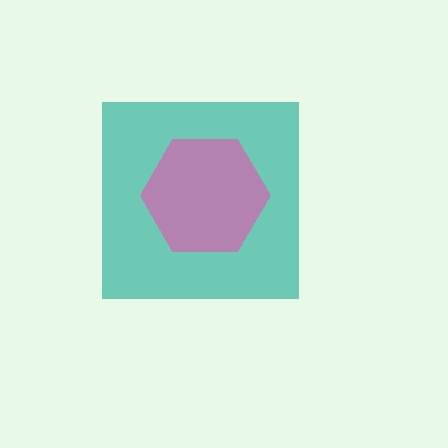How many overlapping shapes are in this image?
There are 2 overlapping shapes in the image.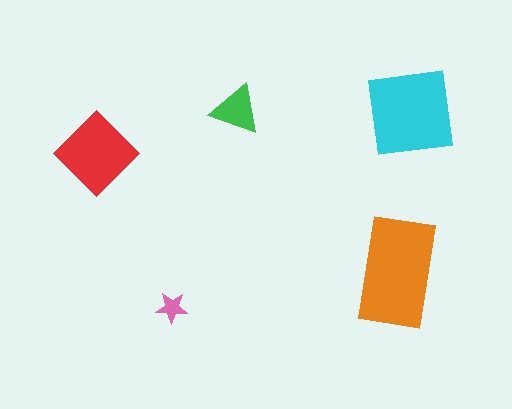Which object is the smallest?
The pink star.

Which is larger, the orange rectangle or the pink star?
The orange rectangle.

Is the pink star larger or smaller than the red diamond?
Smaller.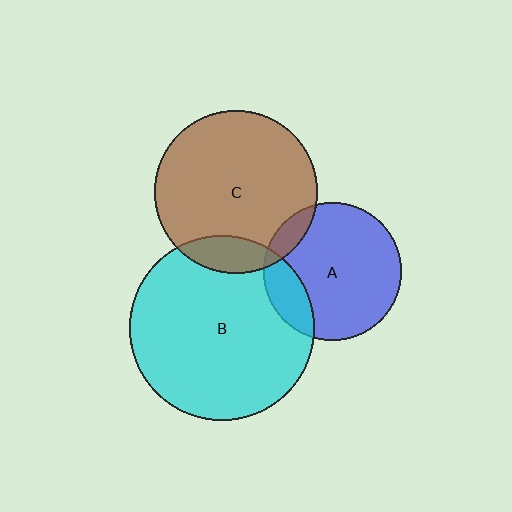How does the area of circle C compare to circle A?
Approximately 1.4 times.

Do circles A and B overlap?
Yes.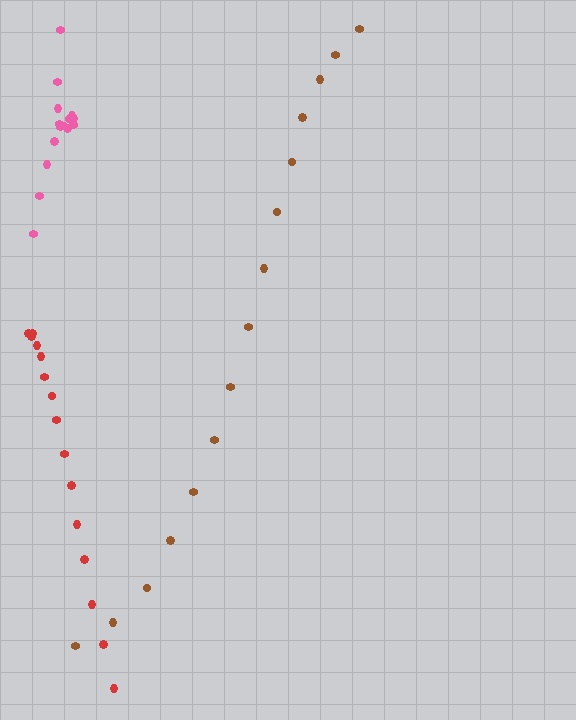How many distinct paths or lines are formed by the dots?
There are 3 distinct paths.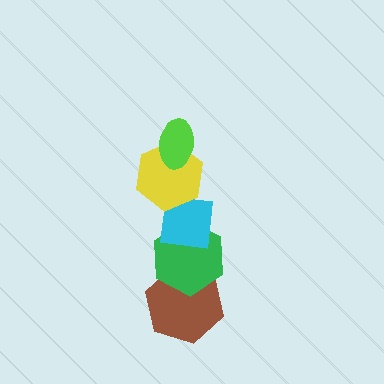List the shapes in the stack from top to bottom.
From top to bottom: the lime ellipse, the yellow hexagon, the cyan square, the green hexagon, the brown hexagon.